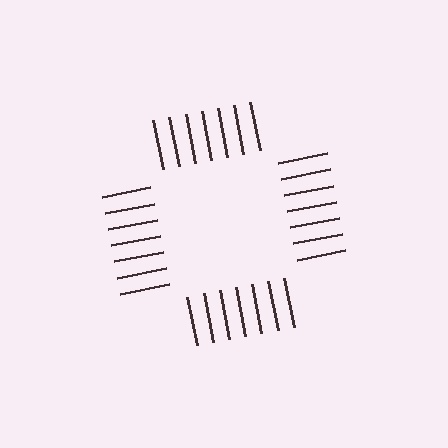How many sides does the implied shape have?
4 sides — the line-ends trace a square.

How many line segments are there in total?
28 — 7 along each of the 4 edges.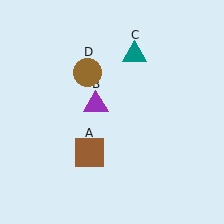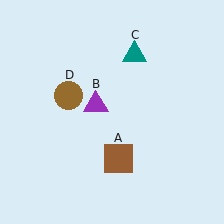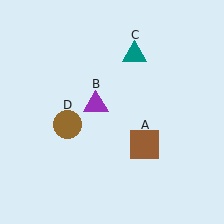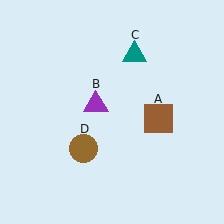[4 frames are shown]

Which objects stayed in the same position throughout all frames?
Purple triangle (object B) and teal triangle (object C) remained stationary.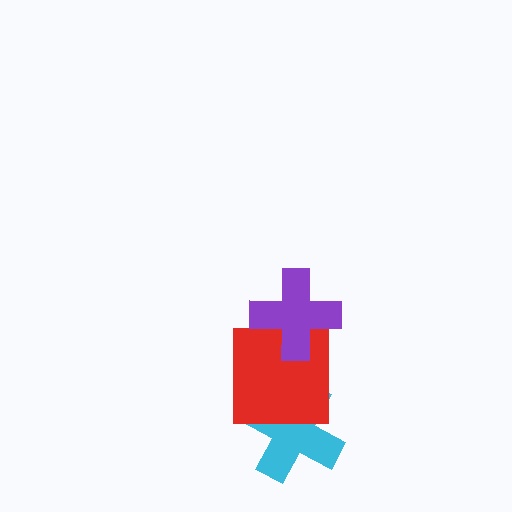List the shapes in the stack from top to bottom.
From top to bottom: the purple cross, the red square, the cyan cross.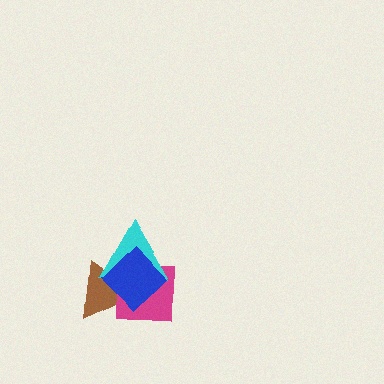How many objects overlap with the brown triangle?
3 objects overlap with the brown triangle.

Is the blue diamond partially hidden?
No, no other shape covers it.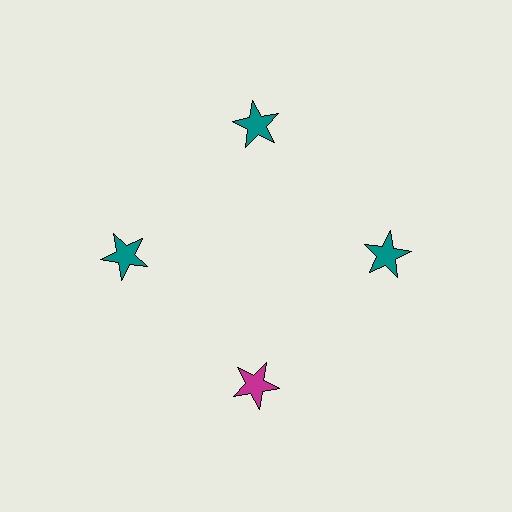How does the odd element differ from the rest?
It has a different color: magenta instead of teal.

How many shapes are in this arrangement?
There are 4 shapes arranged in a ring pattern.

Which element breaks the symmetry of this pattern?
The magenta star at roughly the 6 o'clock position breaks the symmetry. All other shapes are teal stars.